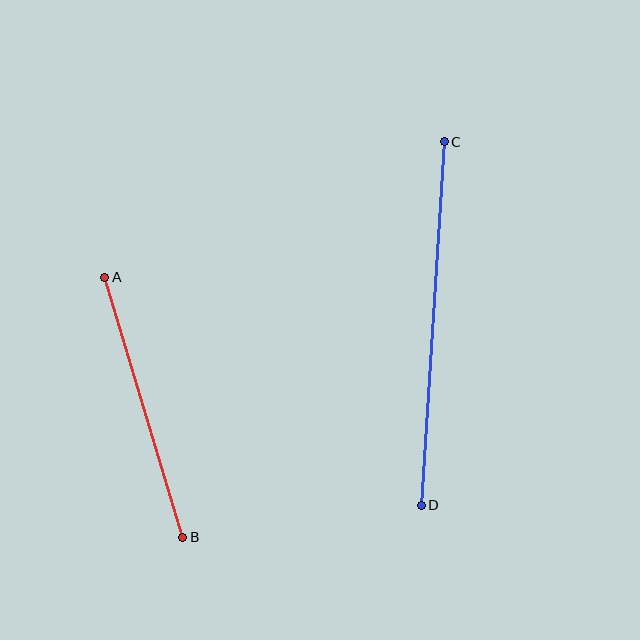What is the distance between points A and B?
The distance is approximately 271 pixels.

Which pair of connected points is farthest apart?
Points C and D are farthest apart.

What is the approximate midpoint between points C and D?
The midpoint is at approximately (433, 324) pixels.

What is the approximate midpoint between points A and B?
The midpoint is at approximately (144, 407) pixels.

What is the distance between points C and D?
The distance is approximately 364 pixels.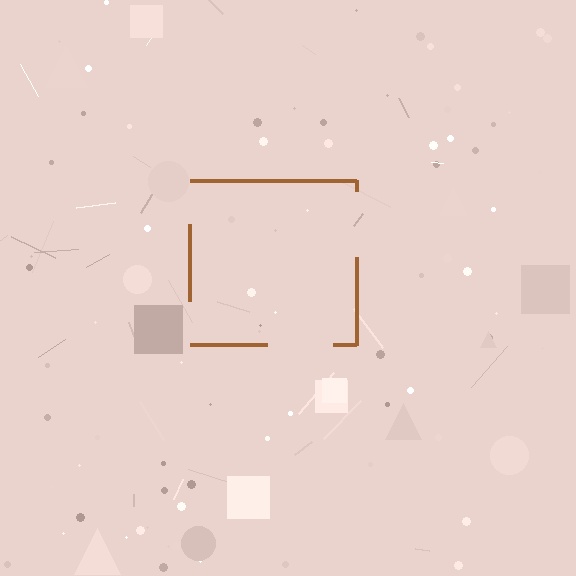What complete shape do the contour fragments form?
The contour fragments form a square.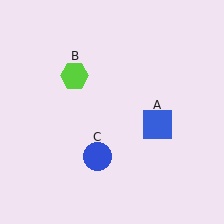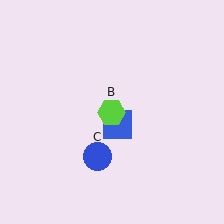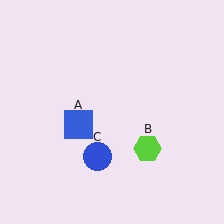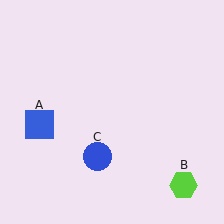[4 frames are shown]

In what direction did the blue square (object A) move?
The blue square (object A) moved left.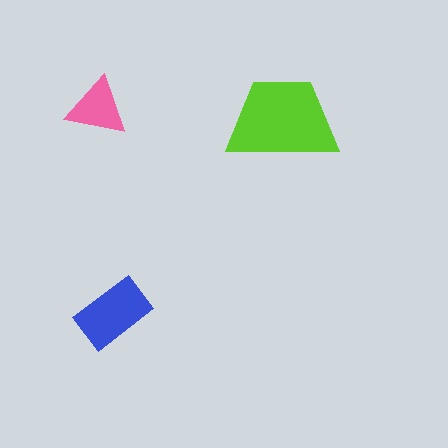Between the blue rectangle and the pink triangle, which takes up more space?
The blue rectangle.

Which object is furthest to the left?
The pink triangle is leftmost.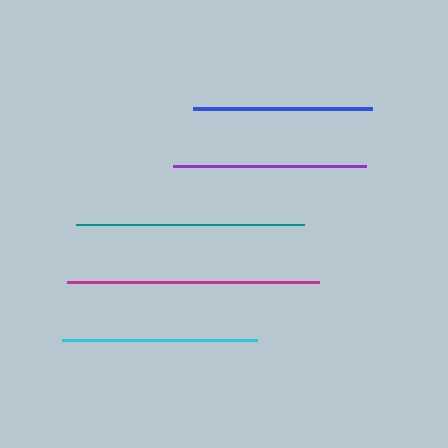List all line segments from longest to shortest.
From longest to shortest: magenta, teal, cyan, purple, blue.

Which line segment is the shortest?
The blue line is the shortest at approximately 178 pixels.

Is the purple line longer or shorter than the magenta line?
The magenta line is longer than the purple line.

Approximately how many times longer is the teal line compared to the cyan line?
The teal line is approximately 1.2 times the length of the cyan line.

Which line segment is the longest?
The magenta line is the longest at approximately 252 pixels.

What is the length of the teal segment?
The teal segment is approximately 228 pixels long.